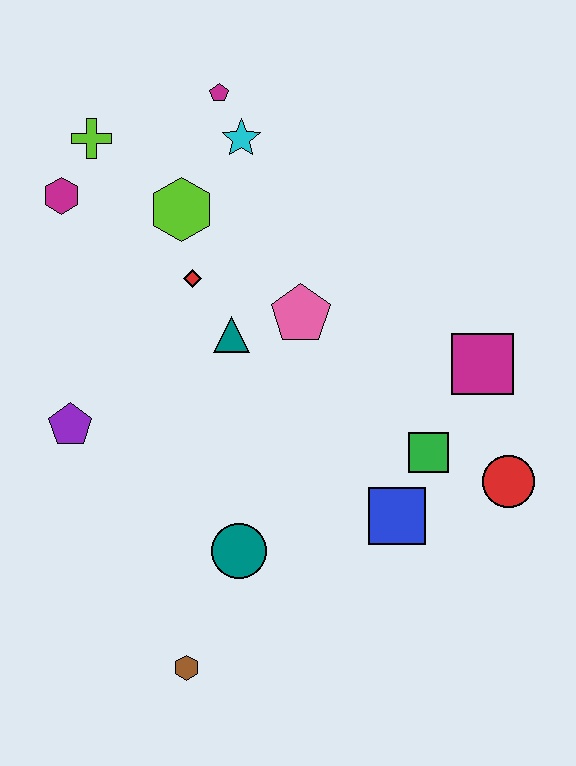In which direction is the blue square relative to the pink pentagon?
The blue square is below the pink pentagon.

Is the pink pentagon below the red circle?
No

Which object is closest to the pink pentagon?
The teal triangle is closest to the pink pentagon.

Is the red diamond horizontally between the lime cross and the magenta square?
Yes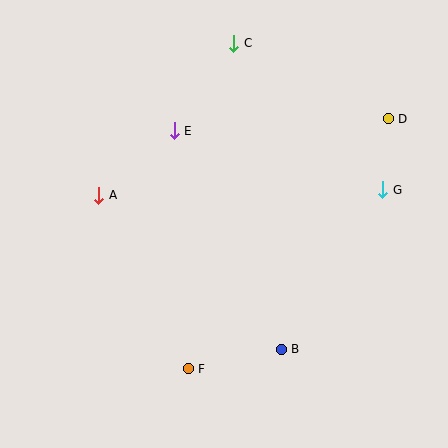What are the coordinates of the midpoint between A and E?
The midpoint between A and E is at (137, 163).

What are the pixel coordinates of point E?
Point E is at (174, 131).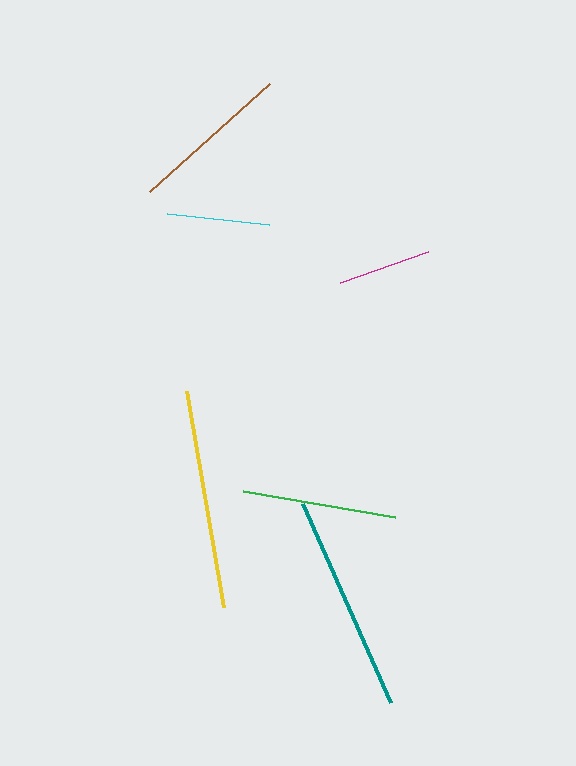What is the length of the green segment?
The green segment is approximately 155 pixels long.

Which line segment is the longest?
The yellow line is the longest at approximately 218 pixels.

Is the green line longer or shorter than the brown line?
The brown line is longer than the green line.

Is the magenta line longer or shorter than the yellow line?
The yellow line is longer than the magenta line.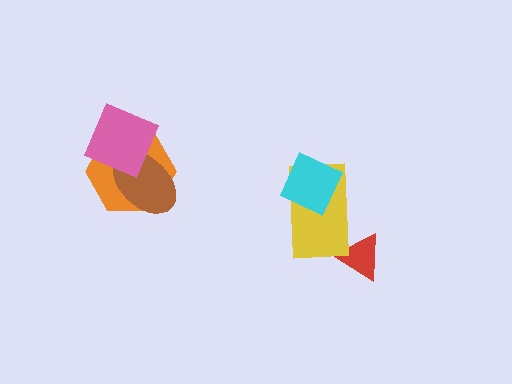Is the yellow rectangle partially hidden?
Yes, it is partially covered by another shape.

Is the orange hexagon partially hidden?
Yes, it is partially covered by another shape.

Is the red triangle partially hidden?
Yes, it is partially covered by another shape.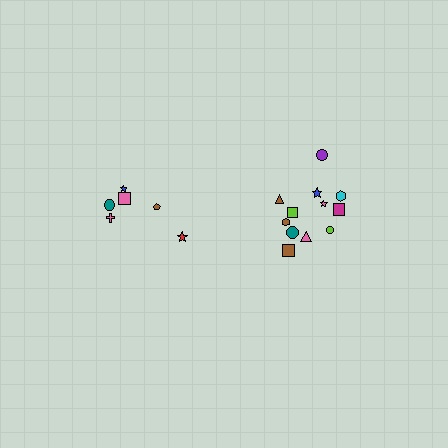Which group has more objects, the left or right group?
The right group.